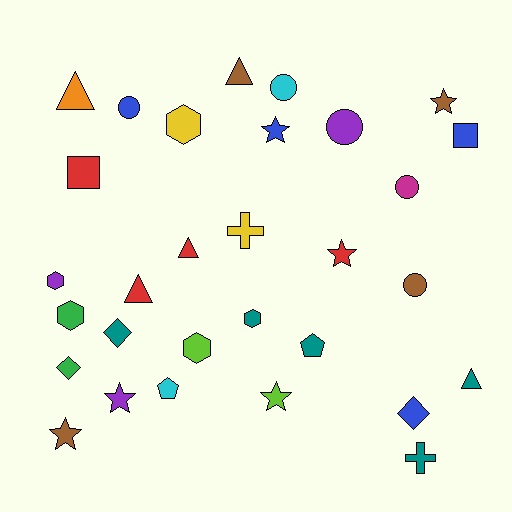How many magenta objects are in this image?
There is 1 magenta object.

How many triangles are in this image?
There are 5 triangles.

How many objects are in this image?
There are 30 objects.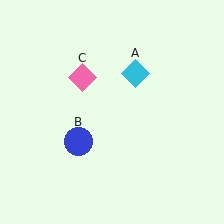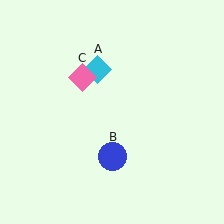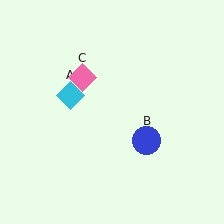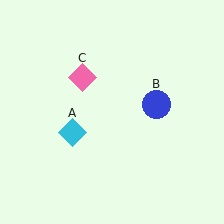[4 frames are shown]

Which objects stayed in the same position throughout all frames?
Pink diamond (object C) remained stationary.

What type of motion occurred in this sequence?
The cyan diamond (object A), blue circle (object B) rotated counterclockwise around the center of the scene.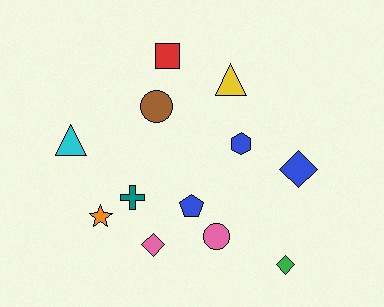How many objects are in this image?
There are 12 objects.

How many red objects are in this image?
There is 1 red object.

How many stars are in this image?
There is 1 star.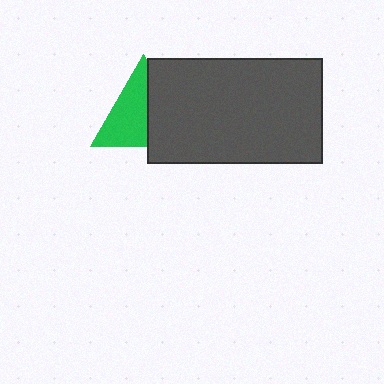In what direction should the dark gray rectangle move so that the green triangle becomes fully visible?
The dark gray rectangle should move right. That is the shortest direction to clear the overlap and leave the green triangle fully visible.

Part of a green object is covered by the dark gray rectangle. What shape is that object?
It is a triangle.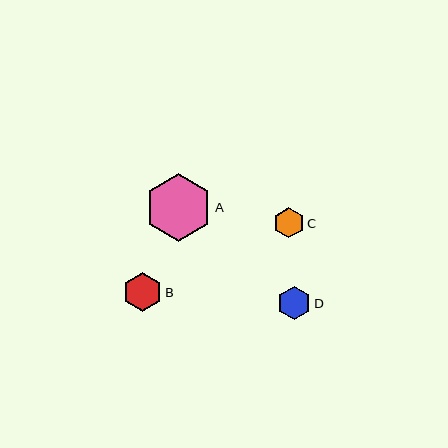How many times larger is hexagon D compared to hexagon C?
Hexagon D is approximately 1.1 times the size of hexagon C.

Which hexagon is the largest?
Hexagon A is the largest with a size of approximately 67 pixels.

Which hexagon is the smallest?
Hexagon C is the smallest with a size of approximately 30 pixels.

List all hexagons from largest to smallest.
From largest to smallest: A, B, D, C.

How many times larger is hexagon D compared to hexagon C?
Hexagon D is approximately 1.1 times the size of hexagon C.